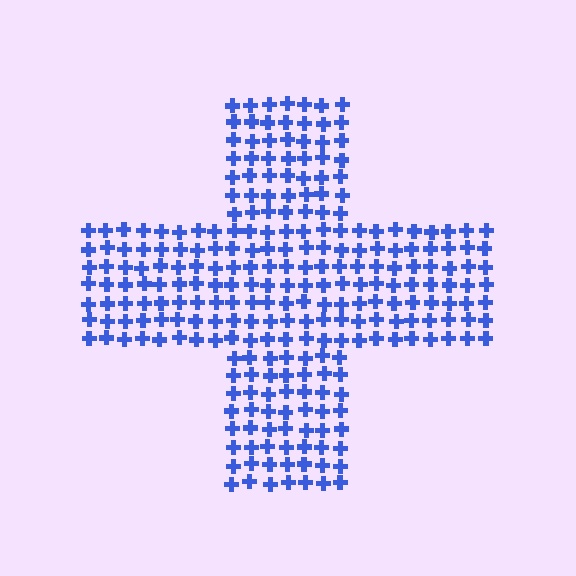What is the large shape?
The large shape is a cross.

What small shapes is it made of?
It is made of small crosses.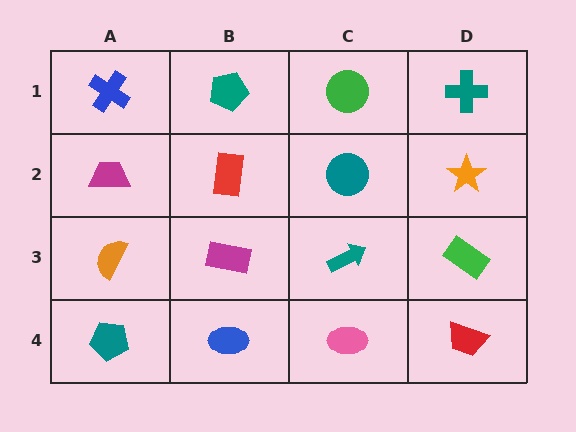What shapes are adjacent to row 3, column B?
A red rectangle (row 2, column B), a blue ellipse (row 4, column B), an orange semicircle (row 3, column A), a teal arrow (row 3, column C).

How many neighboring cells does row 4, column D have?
2.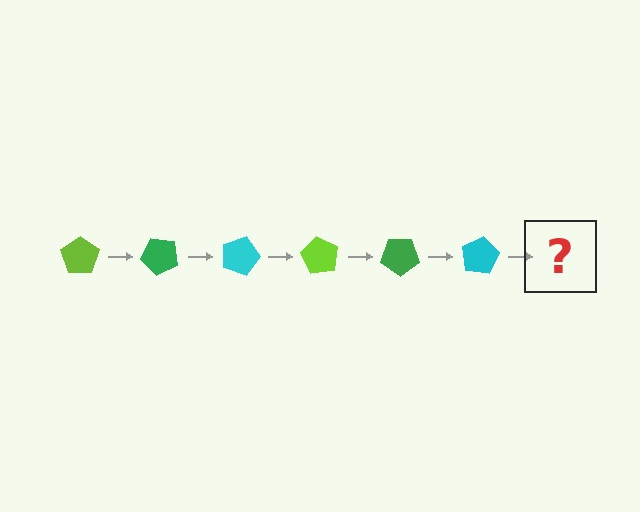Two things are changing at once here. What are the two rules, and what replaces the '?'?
The two rules are that it rotates 45 degrees each step and the color cycles through lime, green, and cyan. The '?' should be a lime pentagon, rotated 270 degrees from the start.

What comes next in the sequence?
The next element should be a lime pentagon, rotated 270 degrees from the start.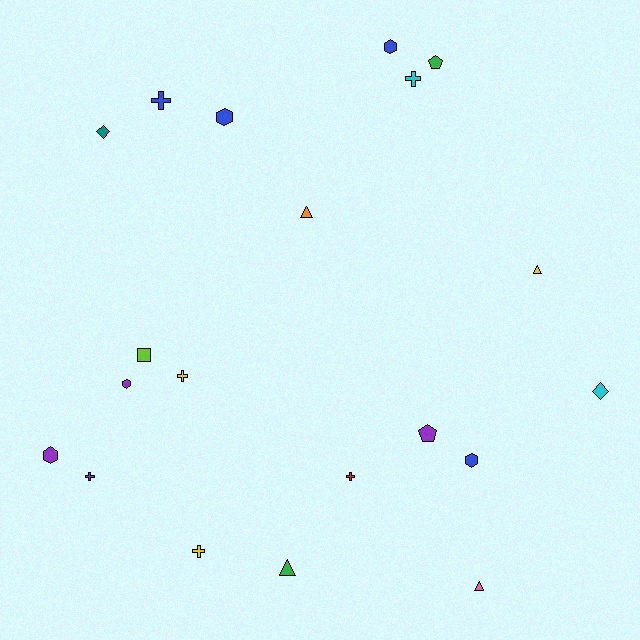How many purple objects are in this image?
There are 4 purple objects.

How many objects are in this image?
There are 20 objects.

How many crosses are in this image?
There are 6 crosses.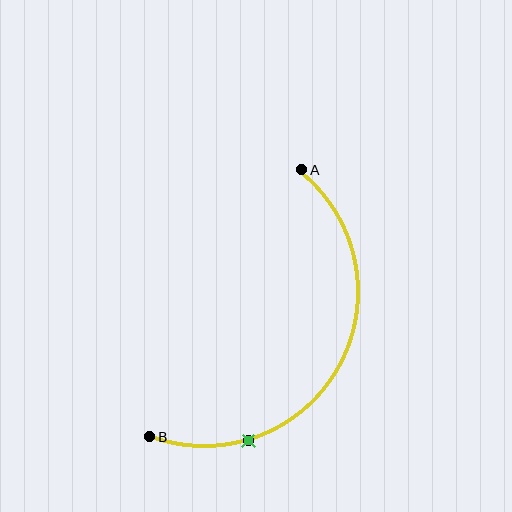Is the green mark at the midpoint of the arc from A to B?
No. The green mark lies on the arc but is closer to endpoint B. The arc midpoint would be at the point on the curve equidistant along the arc from both A and B.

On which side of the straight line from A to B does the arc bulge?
The arc bulges to the right of the straight line connecting A and B.